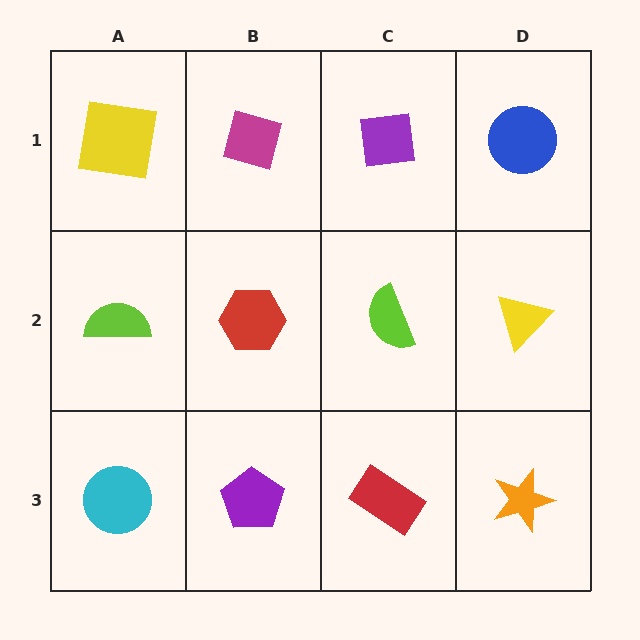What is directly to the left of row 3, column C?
A purple pentagon.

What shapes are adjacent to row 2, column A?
A yellow square (row 1, column A), a cyan circle (row 3, column A), a red hexagon (row 2, column B).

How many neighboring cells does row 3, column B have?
3.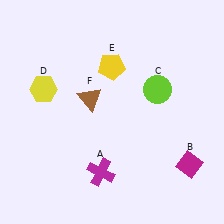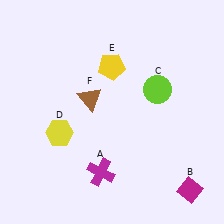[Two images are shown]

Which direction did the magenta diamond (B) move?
The magenta diamond (B) moved down.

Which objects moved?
The objects that moved are: the magenta diamond (B), the yellow hexagon (D).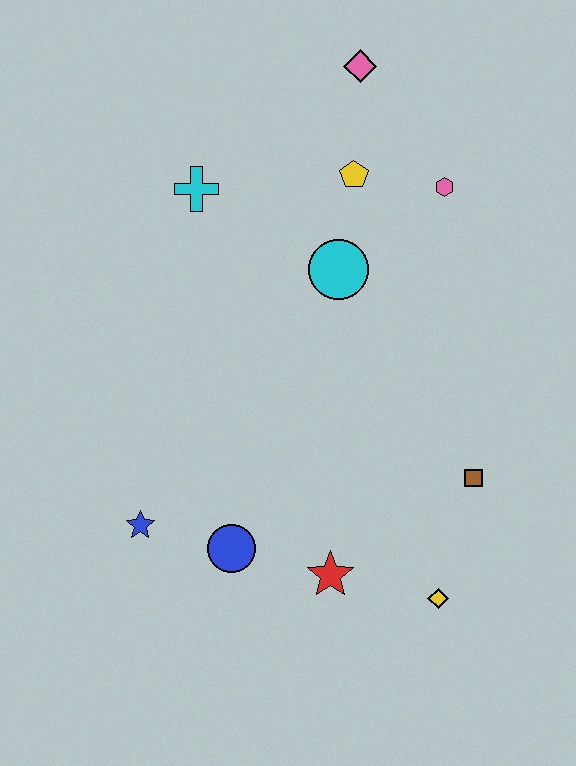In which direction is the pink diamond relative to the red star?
The pink diamond is above the red star.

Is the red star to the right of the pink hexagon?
No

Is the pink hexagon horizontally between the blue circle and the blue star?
No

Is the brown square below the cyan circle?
Yes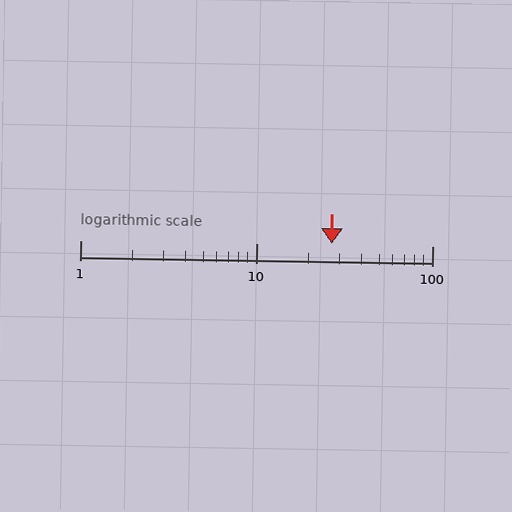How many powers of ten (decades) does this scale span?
The scale spans 2 decades, from 1 to 100.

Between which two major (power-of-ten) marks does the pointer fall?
The pointer is between 10 and 100.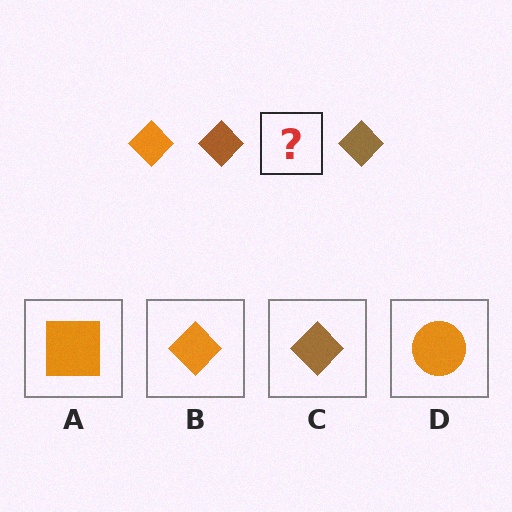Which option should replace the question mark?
Option B.